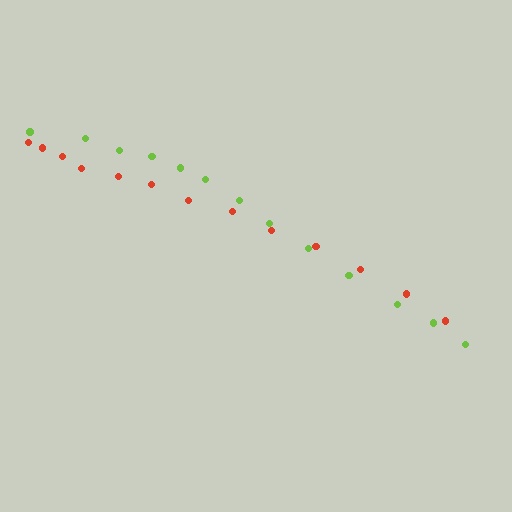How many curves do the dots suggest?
There are 2 distinct paths.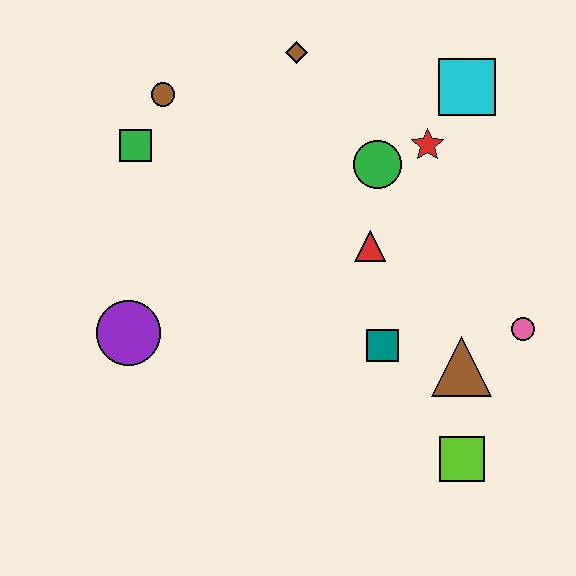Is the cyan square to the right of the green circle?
Yes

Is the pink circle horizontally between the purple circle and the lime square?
No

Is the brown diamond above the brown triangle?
Yes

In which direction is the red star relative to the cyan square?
The red star is below the cyan square.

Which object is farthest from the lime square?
The brown circle is farthest from the lime square.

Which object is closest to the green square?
The brown circle is closest to the green square.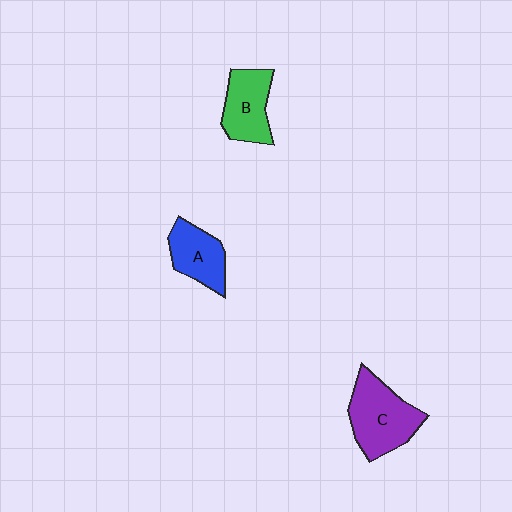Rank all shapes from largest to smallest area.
From largest to smallest: C (purple), B (green), A (blue).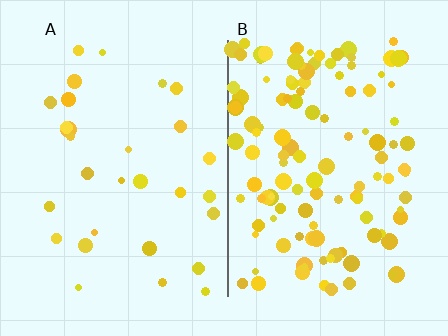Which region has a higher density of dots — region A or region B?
B (the right).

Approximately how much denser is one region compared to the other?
Approximately 4.1× — region B over region A.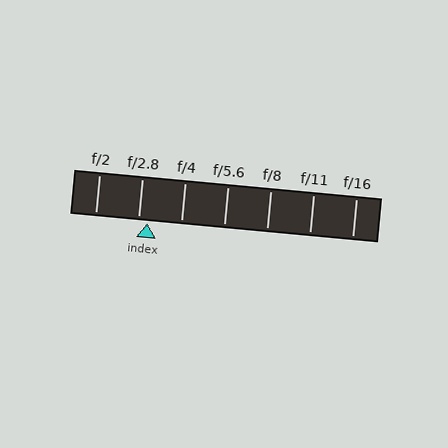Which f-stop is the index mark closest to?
The index mark is closest to f/2.8.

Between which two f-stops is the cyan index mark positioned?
The index mark is between f/2.8 and f/4.